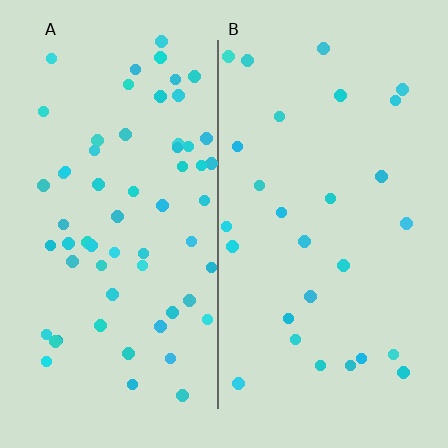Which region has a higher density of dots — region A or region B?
A (the left).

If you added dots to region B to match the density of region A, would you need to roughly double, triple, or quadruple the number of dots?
Approximately double.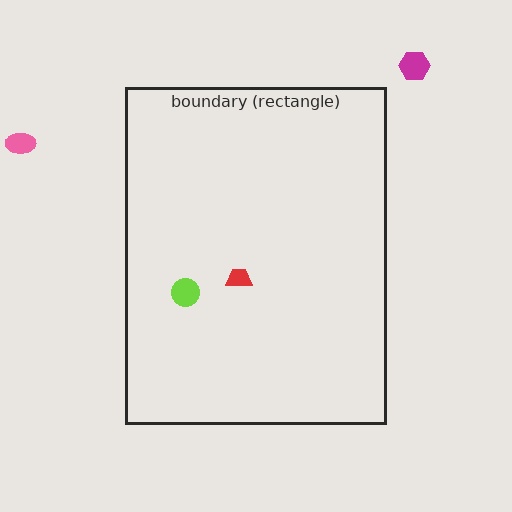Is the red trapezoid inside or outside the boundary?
Inside.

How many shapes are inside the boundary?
2 inside, 2 outside.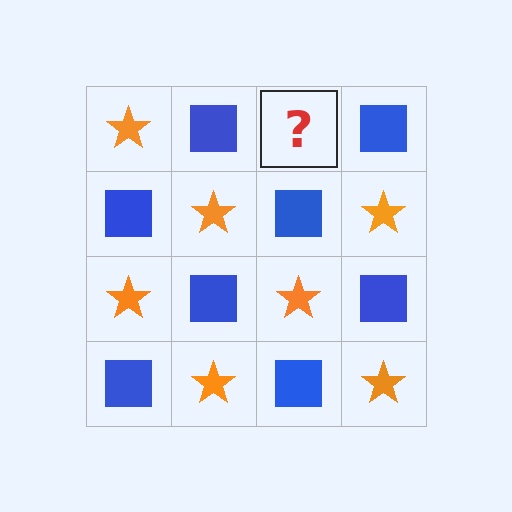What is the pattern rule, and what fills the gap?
The rule is that it alternates orange star and blue square in a checkerboard pattern. The gap should be filled with an orange star.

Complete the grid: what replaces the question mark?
The question mark should be replaced with an orange star.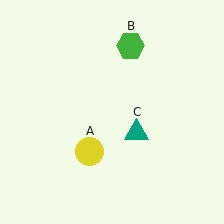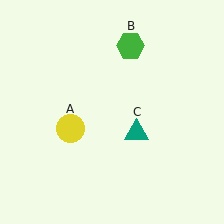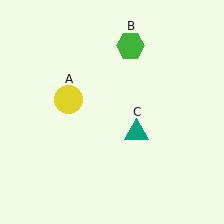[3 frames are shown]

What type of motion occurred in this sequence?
The yellow circle (object A) rotated clockwise around the center of the scene.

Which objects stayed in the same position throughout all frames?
Green hexagon (object B) and teal triangle (object C) remained stationary.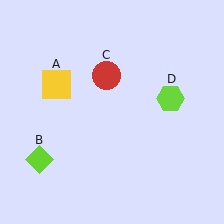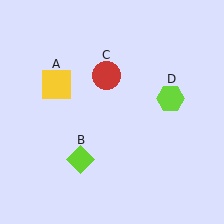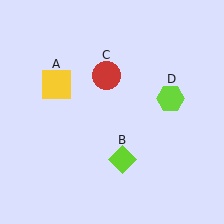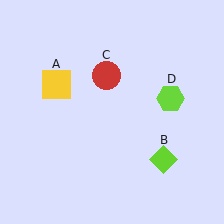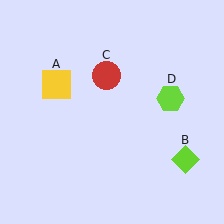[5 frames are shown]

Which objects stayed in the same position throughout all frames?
Yellow square (object A) and red circle (object C) and lime hexagon (object D) remained stationary.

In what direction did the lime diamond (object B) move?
The lime diamond (object B) moved right.